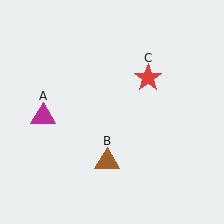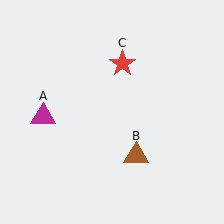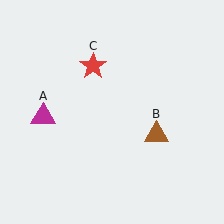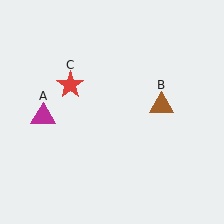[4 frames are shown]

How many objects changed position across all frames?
2 objects changed position: brown triangle (object B), red star (object C).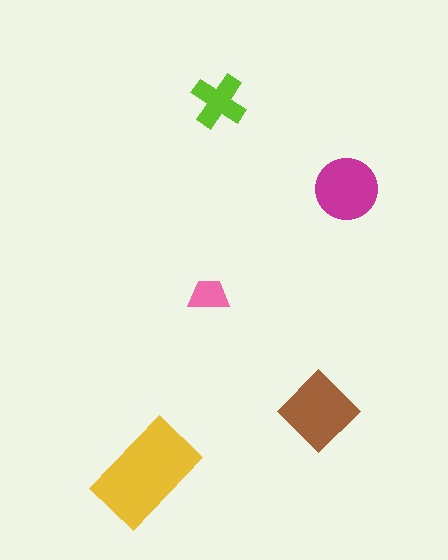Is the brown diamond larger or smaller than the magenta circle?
Larger.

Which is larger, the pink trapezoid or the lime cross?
The lime cross.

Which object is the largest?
The yellow rectangle.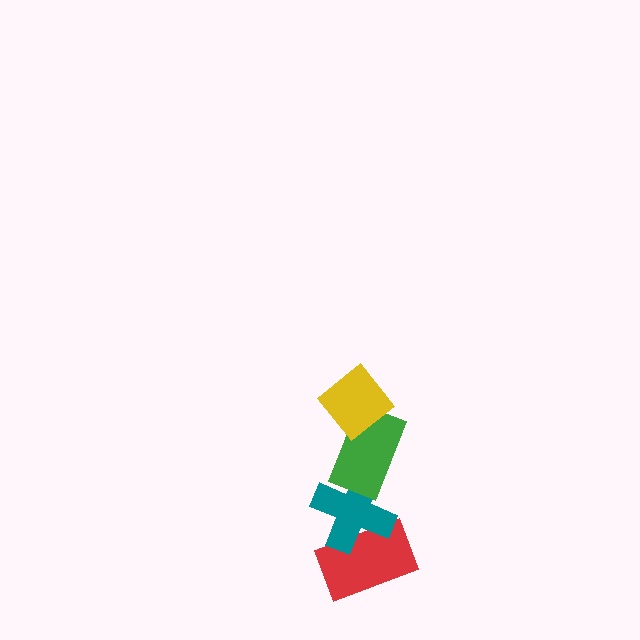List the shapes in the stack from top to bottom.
From top to bottom: the yellow diamond, the green rectangle, the teal cross, the red rectangle.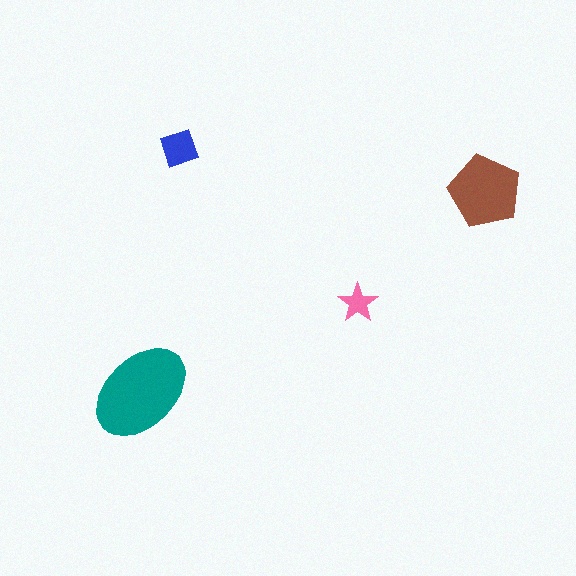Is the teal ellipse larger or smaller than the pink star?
Larger.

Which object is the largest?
The teal ellipse.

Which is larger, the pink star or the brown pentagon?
The brown pentagon.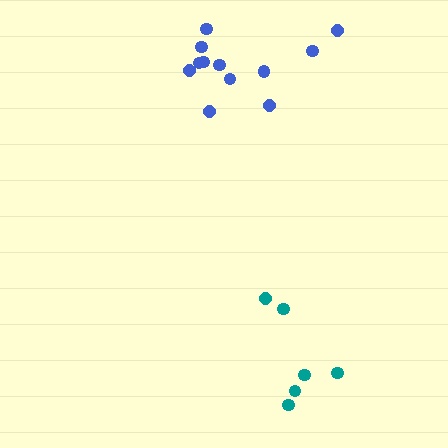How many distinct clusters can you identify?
There are 2 distinct clusters.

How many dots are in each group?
Group 1: 6 dots, Group 2: 12 dots (18 total).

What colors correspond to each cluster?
The clusters are colored: teal, blue.